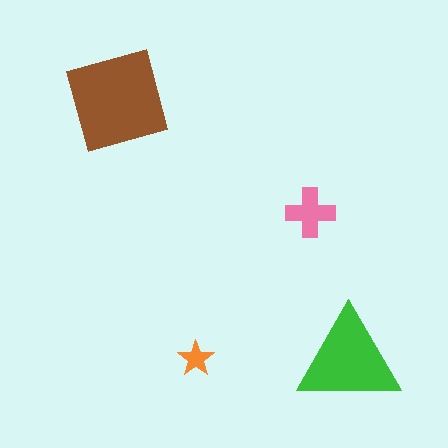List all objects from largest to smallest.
The brown diamond, the green triangle, the pink cross, the orange star.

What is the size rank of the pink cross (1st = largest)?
3rd.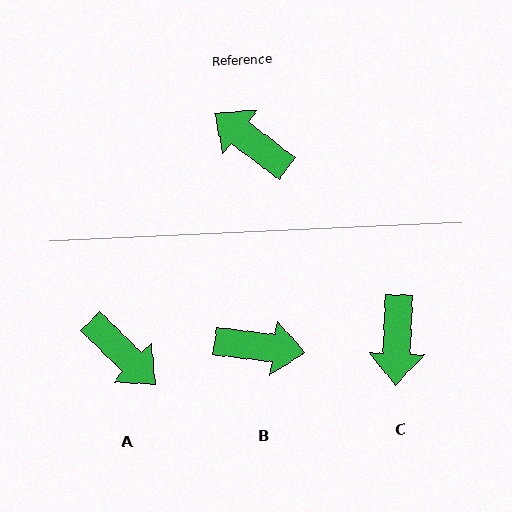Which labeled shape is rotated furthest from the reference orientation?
A, about 173 degrees away.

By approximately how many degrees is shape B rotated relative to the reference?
Approximately 150 degrees clockwise.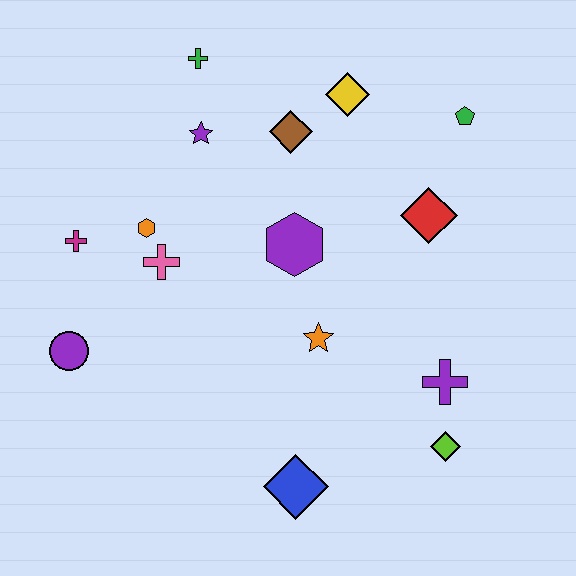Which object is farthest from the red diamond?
The purple circle is farthest from the red diamond.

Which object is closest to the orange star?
The purple hexagon is closest to the orange star.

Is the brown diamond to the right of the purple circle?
Yes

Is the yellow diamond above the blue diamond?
Yes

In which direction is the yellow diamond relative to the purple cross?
The yellow diamond is above the purple cross.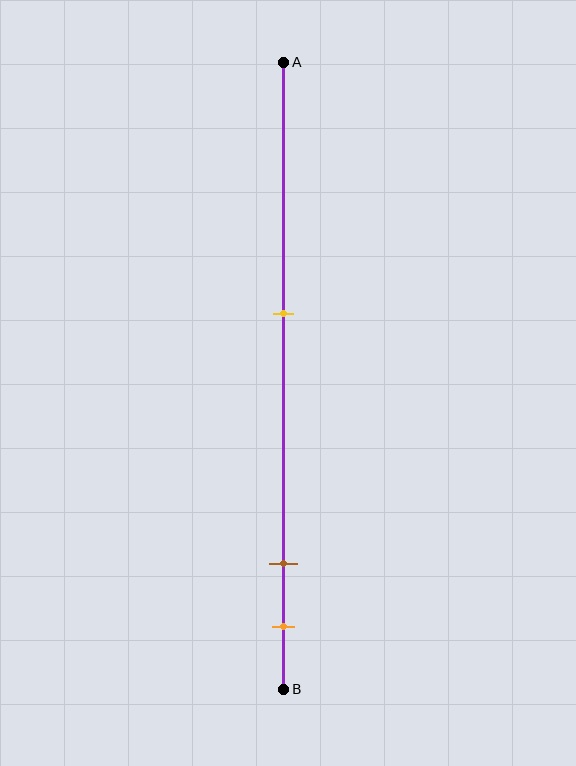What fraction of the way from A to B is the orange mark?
The orange mark is approximately 90% (0.9) of the way from A to B.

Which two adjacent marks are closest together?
The brown and orange marks are the closest adjacent pair.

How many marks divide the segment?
There are 3 marks dividing the segment.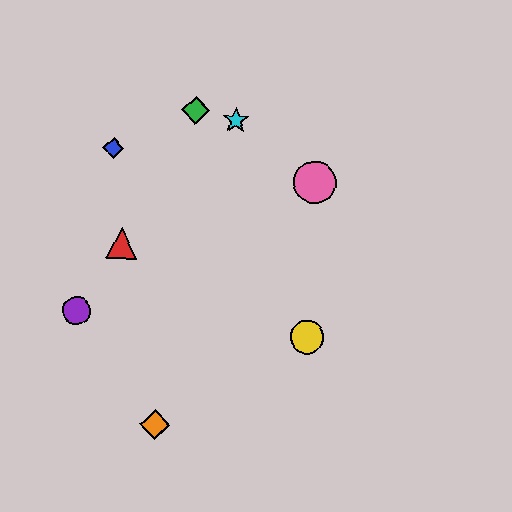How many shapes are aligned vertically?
2 shapes (the yellow circle, the pink circle) are aligned vertically.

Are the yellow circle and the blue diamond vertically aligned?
No, the yellow circle is at x≈307 and the blue diamond is at x≈113.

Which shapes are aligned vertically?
The yellow circle, the pink circle are aligned vertically.